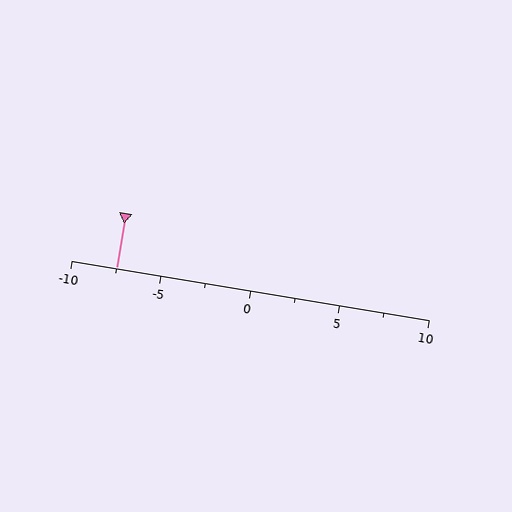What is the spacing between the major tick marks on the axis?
The major ticks are spaced 5 apart.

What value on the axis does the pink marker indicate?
The marker indicates approximately -7.5.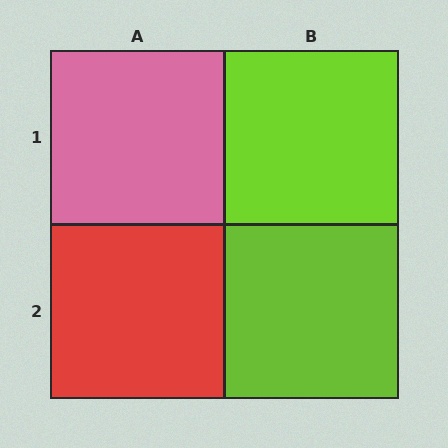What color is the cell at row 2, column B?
Lime.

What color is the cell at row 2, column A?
Red.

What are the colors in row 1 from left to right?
Pink, lime.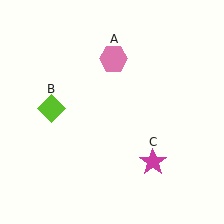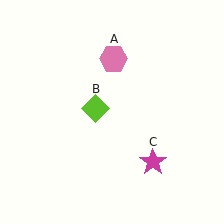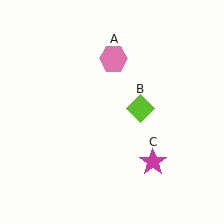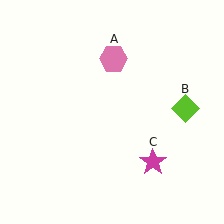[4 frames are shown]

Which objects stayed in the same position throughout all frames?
Pink hexagon (object A) and magenta star (object C) remained stationary.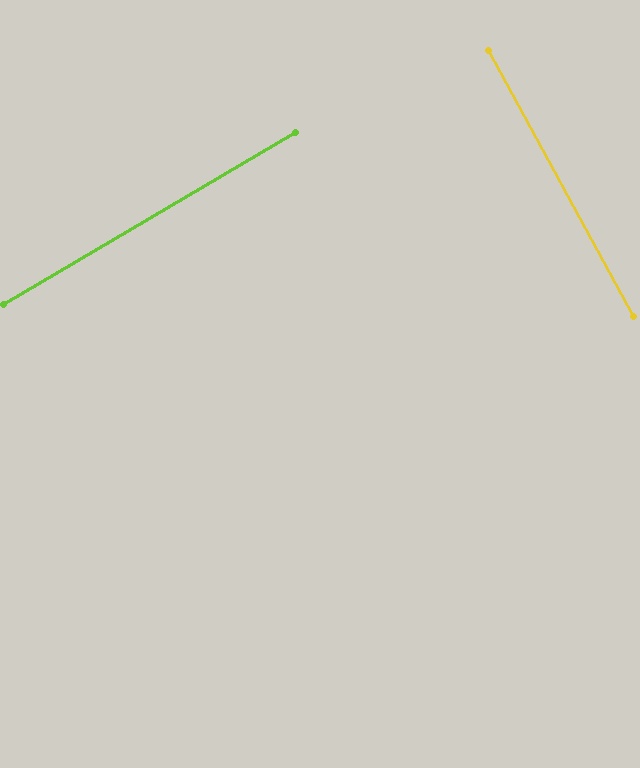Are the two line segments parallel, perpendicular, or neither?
Perpendicular — they meet at approximately 88°.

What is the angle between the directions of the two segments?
Approximately 88 degrees.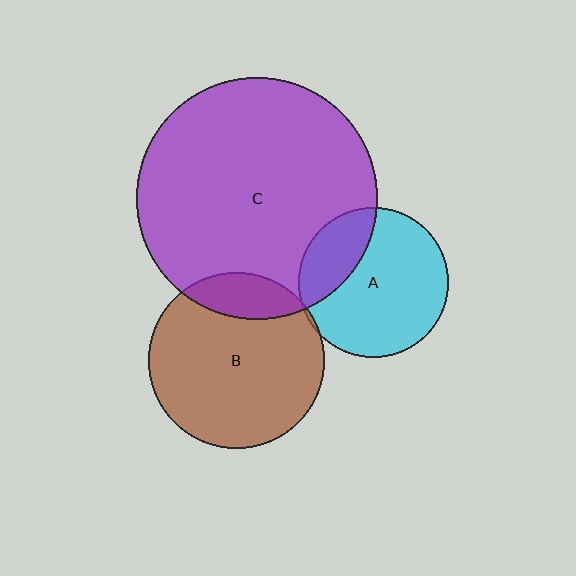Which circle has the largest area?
Circle C (purple).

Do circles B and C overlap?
Yes.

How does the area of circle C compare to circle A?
Approximately 2.6 times.